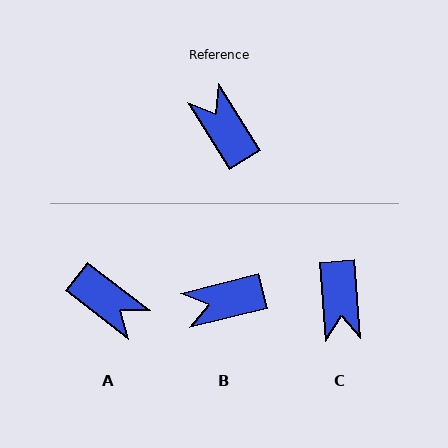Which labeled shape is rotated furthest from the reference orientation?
A, about 160 degrees away.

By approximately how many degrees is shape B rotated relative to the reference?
Approximately 72 degrees counter-clockwise.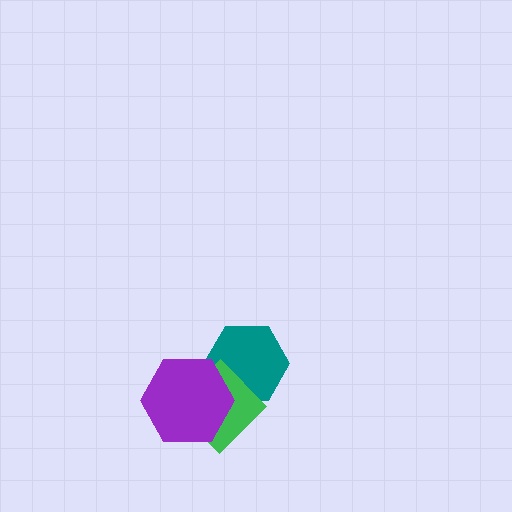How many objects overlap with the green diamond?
2 objects overlap with the green diamond.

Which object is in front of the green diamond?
The purple hexagon is in front of the green diamond.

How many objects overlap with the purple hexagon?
2 objects overlap with the purple hexagon.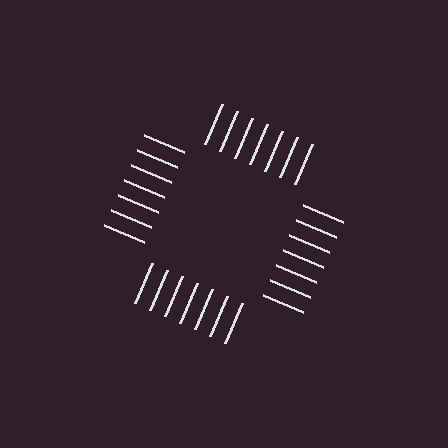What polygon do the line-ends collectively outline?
An illusory square — the line segments terminate on its edges but no continuous stroke is drawn.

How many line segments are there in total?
28 — 7 along each of the 4 edges.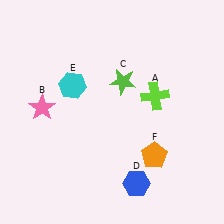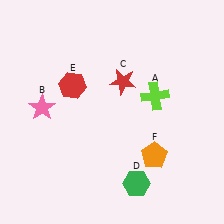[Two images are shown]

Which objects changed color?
C changed from lime to red. D changed from blue to green. E changed from cyan to red.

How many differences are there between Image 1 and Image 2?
There are 3 differences between the two images.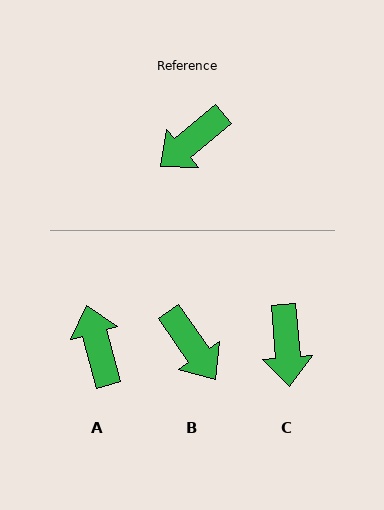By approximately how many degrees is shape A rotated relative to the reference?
Approximately 115 degrees clockwise.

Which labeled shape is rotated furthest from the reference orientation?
A, about 115 degrees away.